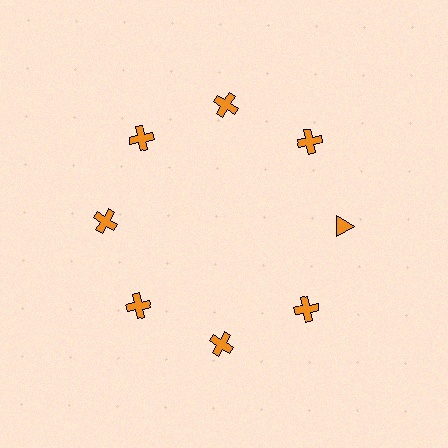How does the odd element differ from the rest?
It has a different shape: triangle instead of cross.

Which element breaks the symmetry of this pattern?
The orange triangle at roughly the 3 o'clock position breaks the symmetry. All other shapes are orange crosses.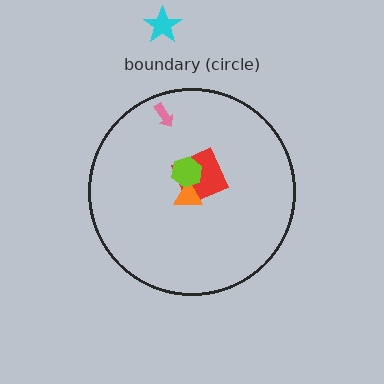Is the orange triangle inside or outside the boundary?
Inside.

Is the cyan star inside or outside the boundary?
Outside.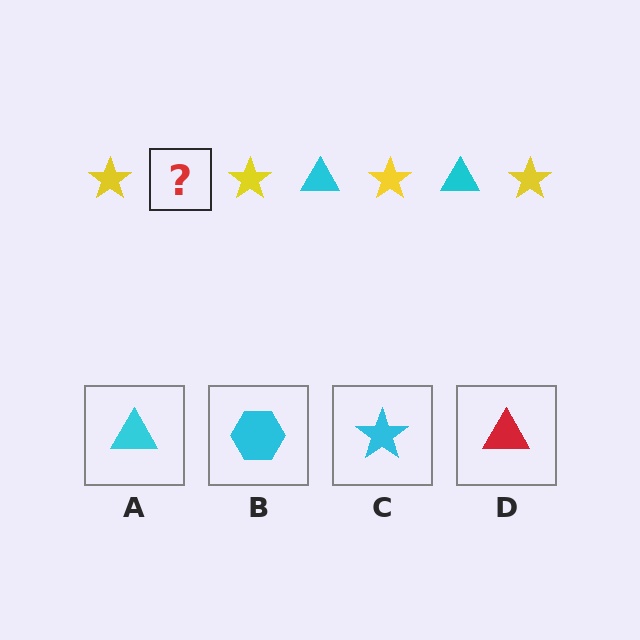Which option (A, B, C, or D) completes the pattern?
A.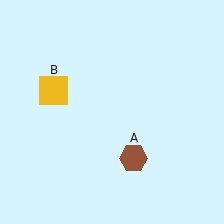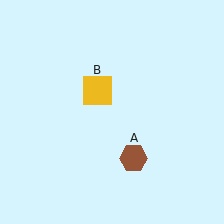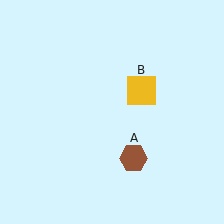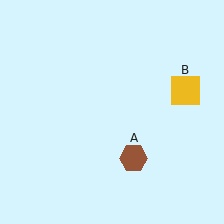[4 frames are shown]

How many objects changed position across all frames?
1 object changed position: yellow square (object B).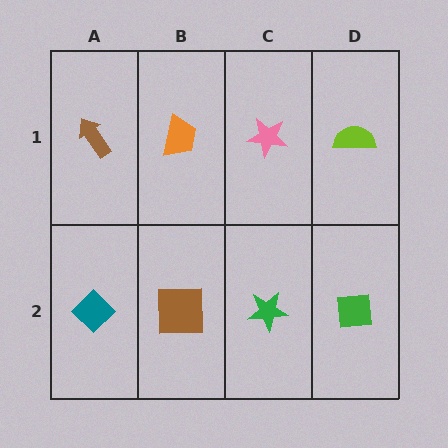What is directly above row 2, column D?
A lime semicircle.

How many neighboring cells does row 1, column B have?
3.